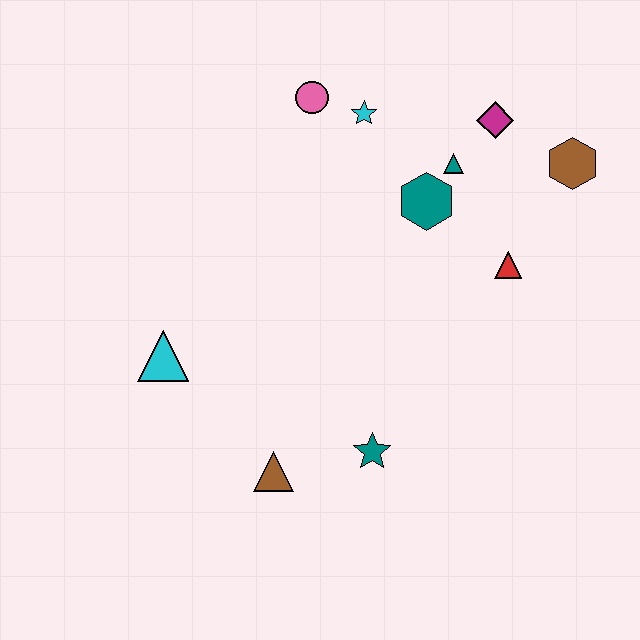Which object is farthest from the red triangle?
The cyan triangle is farthest from the red triangle.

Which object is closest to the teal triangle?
The teal hexagon is closest to the teal triangle.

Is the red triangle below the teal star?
No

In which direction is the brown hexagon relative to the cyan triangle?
The brown hexagon is to the right of the cyan triangle.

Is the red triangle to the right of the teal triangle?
Yes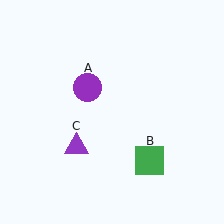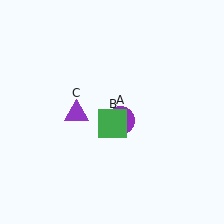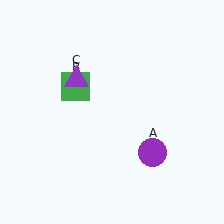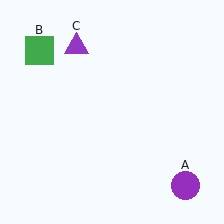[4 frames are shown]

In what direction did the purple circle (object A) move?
The purple circle (object A) moved down and to the right.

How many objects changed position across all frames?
3 objects changed position: purple circle (object A), green square (object B), purple triangle (object C).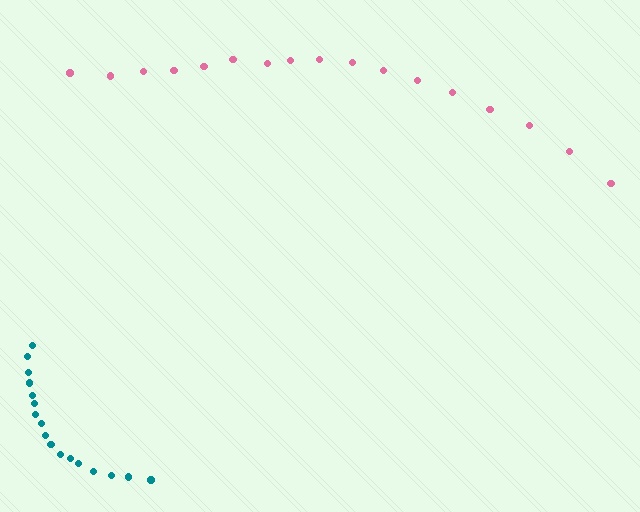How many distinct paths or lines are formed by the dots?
There are 2 distinct paths.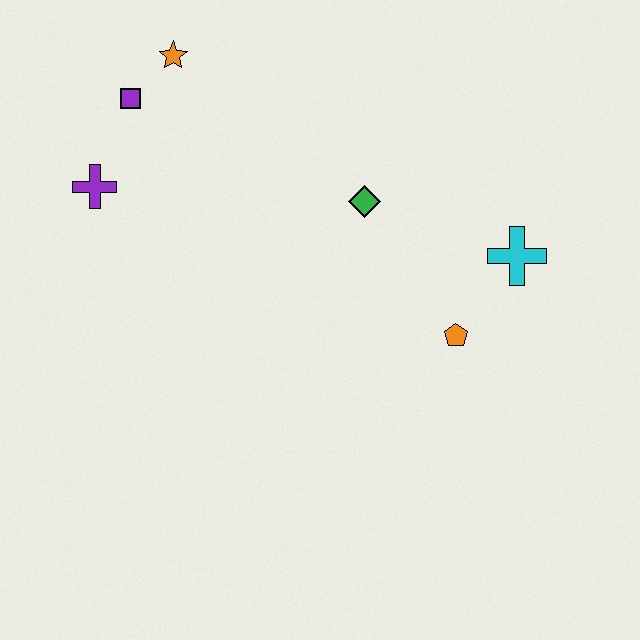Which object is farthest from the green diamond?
The purple cross is farthest from the green diamond.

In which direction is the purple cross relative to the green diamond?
The purple cross is to the left of the green diamond.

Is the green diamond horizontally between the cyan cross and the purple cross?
Yes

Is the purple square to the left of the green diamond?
Yes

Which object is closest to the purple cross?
The purple square is closest to the purple cross.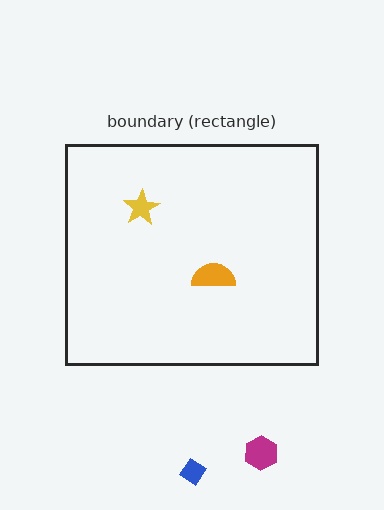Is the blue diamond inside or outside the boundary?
Outside.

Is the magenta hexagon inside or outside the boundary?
Outside.